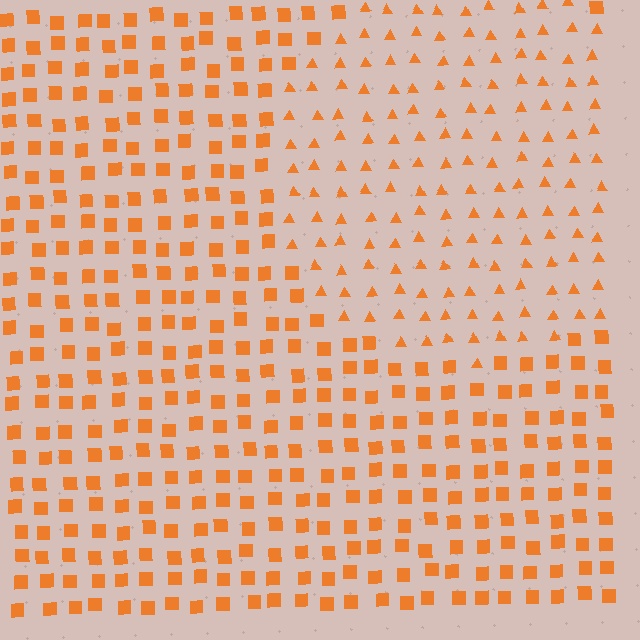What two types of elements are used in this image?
The image uses triangles inside the circle region and squares outside it.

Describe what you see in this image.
The image is filled with small orange elements arranged in a uniform grid. A circle-shaped region contains triangles, while the surrounding area contains squares. The boundary is defined purely by the change in element shape.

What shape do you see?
I see a circle.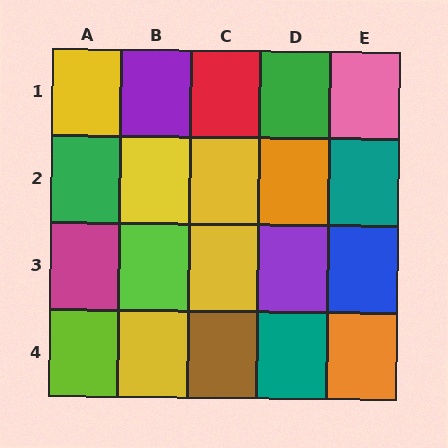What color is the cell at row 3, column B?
Lime.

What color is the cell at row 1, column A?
Yellow.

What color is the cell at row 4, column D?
Teal.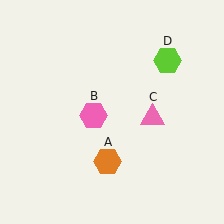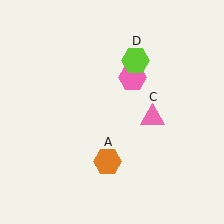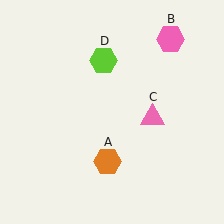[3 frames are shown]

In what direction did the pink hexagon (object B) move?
The pink hexagon (object B) moved up and to the right.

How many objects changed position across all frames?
2 objects changed position: pink hexagon (object B), lime hexagon (object D).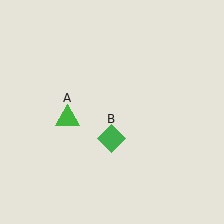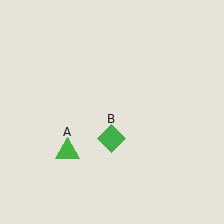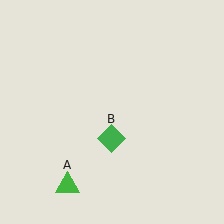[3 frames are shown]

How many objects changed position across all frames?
1 object changed position: green triangle (object A).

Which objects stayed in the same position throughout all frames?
Green diamond (object B) remained stationary.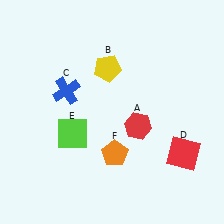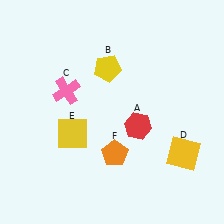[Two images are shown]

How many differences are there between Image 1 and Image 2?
There are 3 differences between the two images.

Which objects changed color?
C changed from blue to pink. D changed from red to yellow. E changed from lime to yellow.